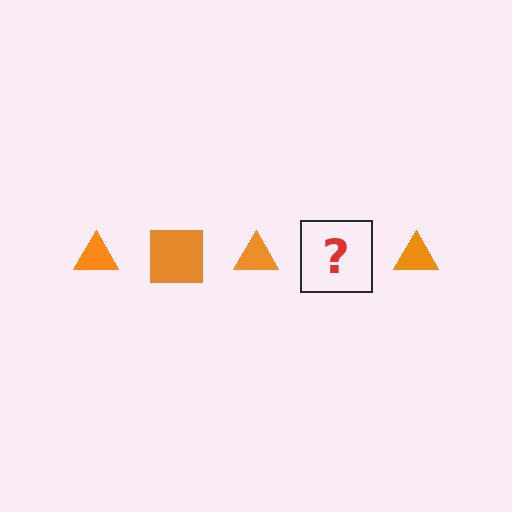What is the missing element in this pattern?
The missing element is an orange square.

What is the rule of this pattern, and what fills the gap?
The rule is that the pattern cycles through triangle, square shapes in orange. The gap should be filled with an orange square.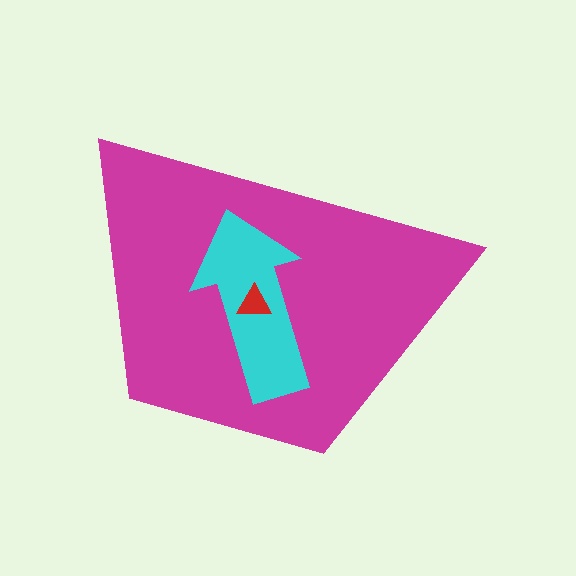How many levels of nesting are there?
3.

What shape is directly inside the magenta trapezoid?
The cyan arrow.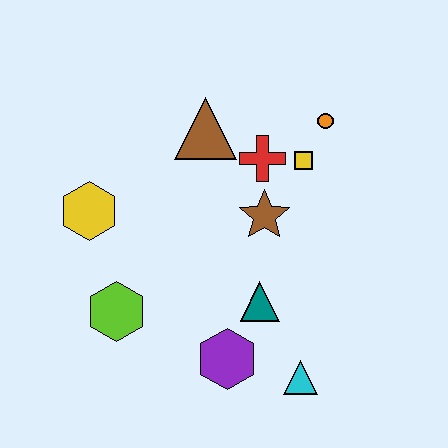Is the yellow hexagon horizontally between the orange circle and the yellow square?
No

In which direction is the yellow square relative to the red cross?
The yellow square is to the right of the red cross.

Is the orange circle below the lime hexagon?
No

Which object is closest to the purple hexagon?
The teal triangle is closest to the purple hexagon.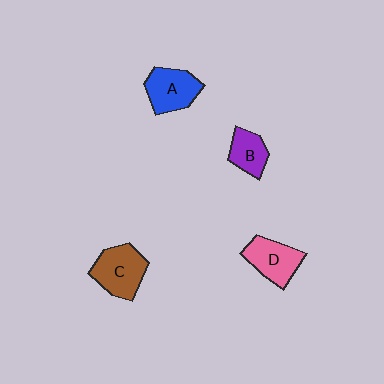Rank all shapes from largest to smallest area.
From largest to smallest: C (brown), A (blue), D (pink), B (purple).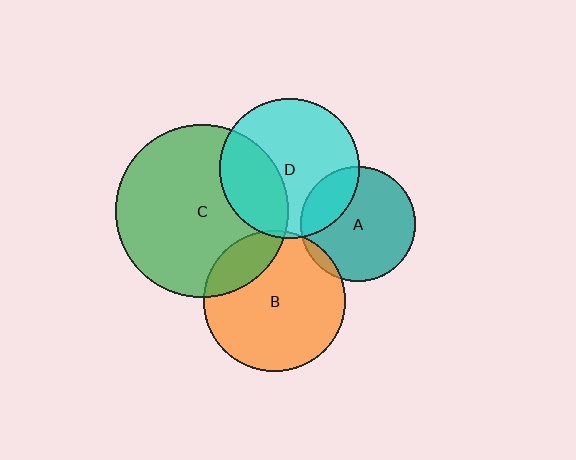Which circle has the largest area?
Circle C (green).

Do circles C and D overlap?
Yes.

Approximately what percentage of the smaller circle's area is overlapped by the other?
Approximately 35%.